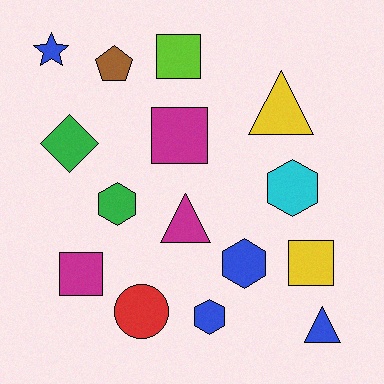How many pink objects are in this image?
There are no pink objects.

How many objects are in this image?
There are 15 objects.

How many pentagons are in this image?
There is 1 pentagon.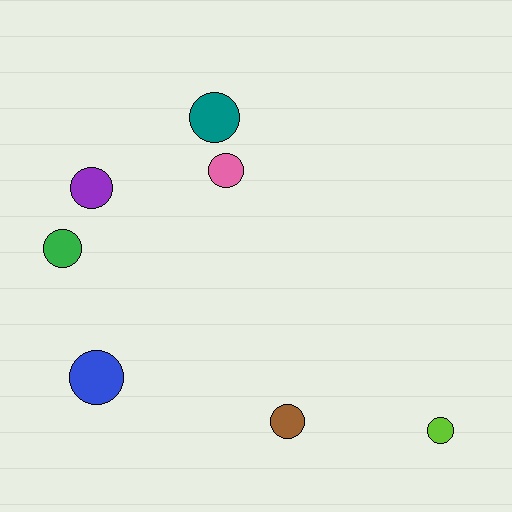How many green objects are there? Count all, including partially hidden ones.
There is 1 green object.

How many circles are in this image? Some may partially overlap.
There are 7 circles.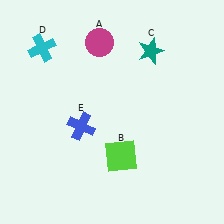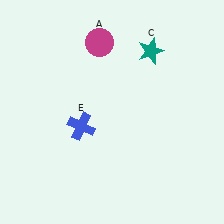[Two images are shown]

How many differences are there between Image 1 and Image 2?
There are 2 differences between the two images.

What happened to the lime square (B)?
The lime square (B) was removed in Image 2. It was in the bottom-right area of Image 1.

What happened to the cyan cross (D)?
The cyan cross (D) was removed in Image 2. It was in the top-left area of Image 1.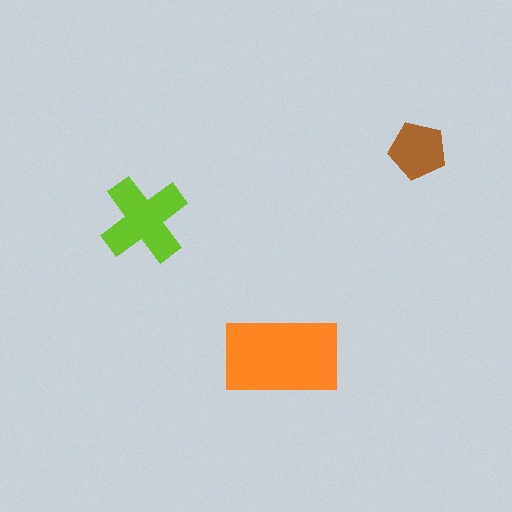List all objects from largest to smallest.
The orange rectangle, the lime cross, the brown pentagon.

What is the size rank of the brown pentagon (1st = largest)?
3rd.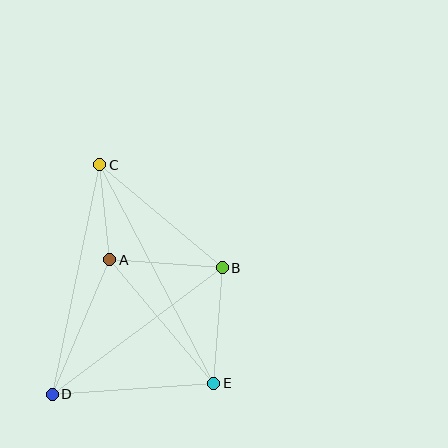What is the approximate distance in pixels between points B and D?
The distance between B and D is approximately 212 pixels.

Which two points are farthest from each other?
Points C and E are farthest from each other.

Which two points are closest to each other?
Points A and C are closest to each other.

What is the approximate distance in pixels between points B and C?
The distance between B and C is approximately 160 pixels.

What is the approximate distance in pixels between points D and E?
The distance between D and E is approximately 162 pixels.